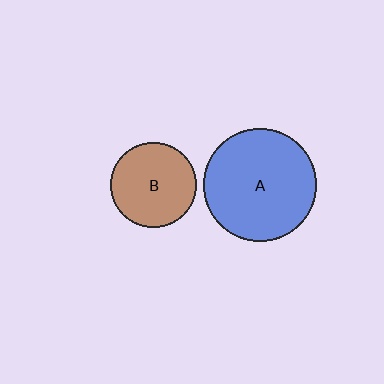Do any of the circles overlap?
No, none of the circles overlap.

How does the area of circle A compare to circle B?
Approximately 1.7 times.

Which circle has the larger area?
Circle A (blue).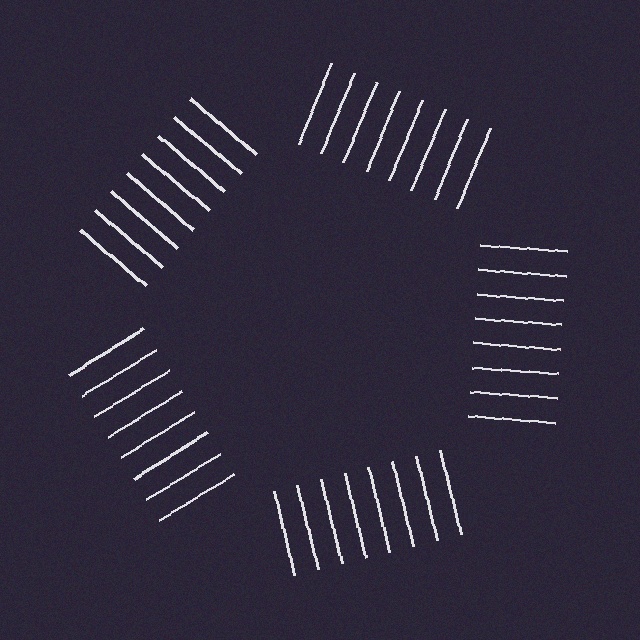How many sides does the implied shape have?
5 sides — the line-ends trace a pentagon.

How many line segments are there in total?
40 — 8 along each of the 5 edges.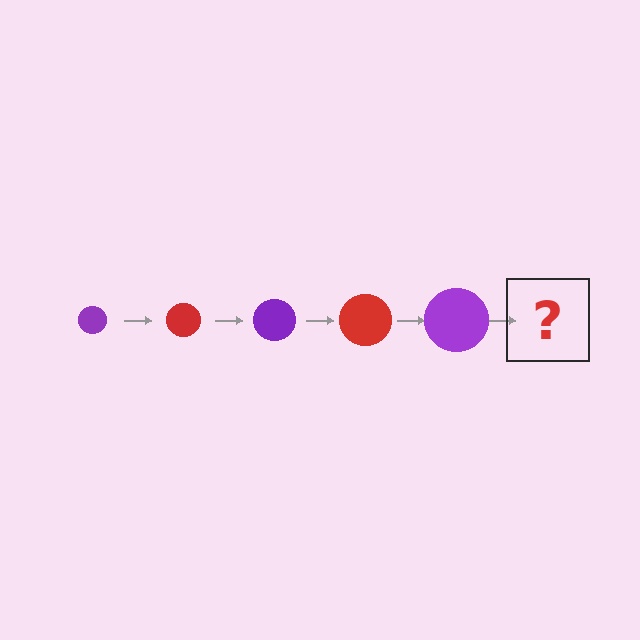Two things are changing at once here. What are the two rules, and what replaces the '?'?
The two rules are that the circle grows larger each step and the color cycles through purple and red. The '?' should be a red circle, larger than the previous one.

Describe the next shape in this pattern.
It should be a red circle, larger than the previous one.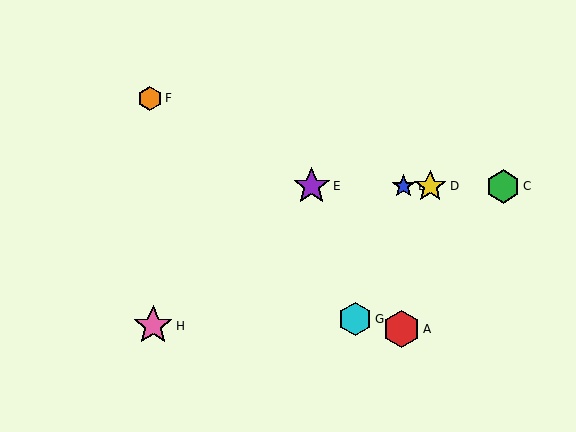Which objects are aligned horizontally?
Objects B, C, D, E are aligned horizontally.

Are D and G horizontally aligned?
No, D is at y≈186 and G is at y≈319.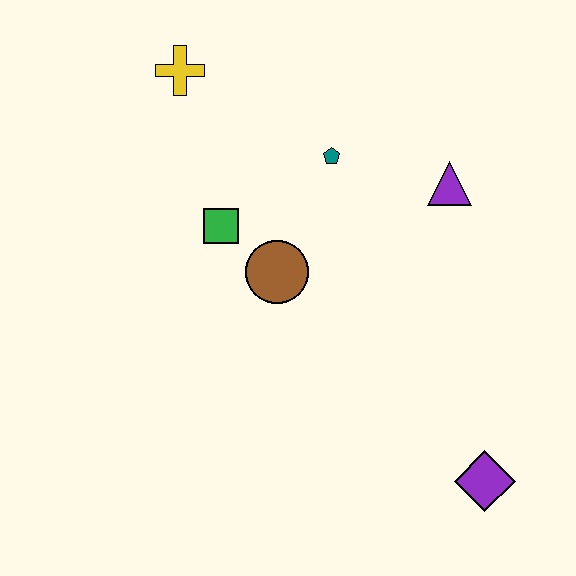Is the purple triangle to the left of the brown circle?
No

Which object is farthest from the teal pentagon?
The purple diamond is farthest from the teal pentagon.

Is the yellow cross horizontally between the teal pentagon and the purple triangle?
No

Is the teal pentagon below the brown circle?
No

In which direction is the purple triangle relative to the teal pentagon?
The purple triangle is to the right of the teal pentagon.